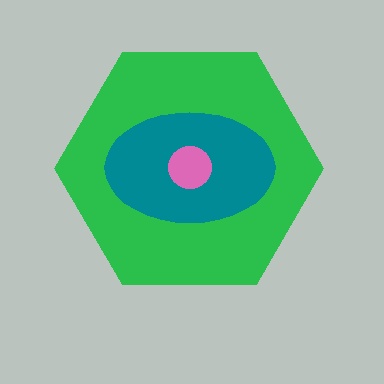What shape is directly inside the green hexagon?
The teal ellipse.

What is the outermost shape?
The green hexagon.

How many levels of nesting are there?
3.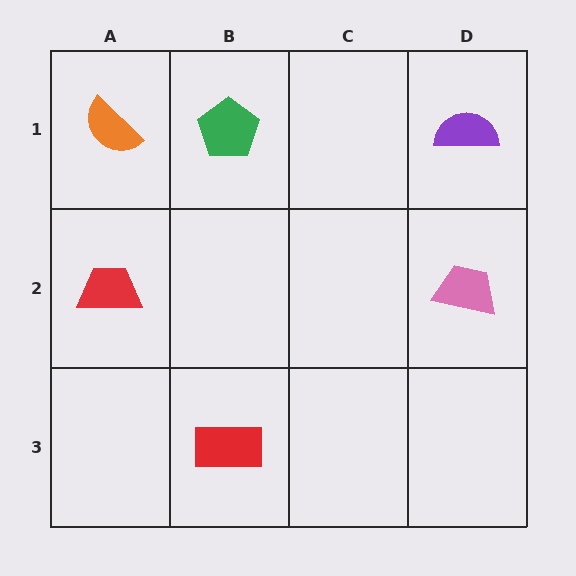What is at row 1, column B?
A green pentagon.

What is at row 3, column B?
A red rectangle.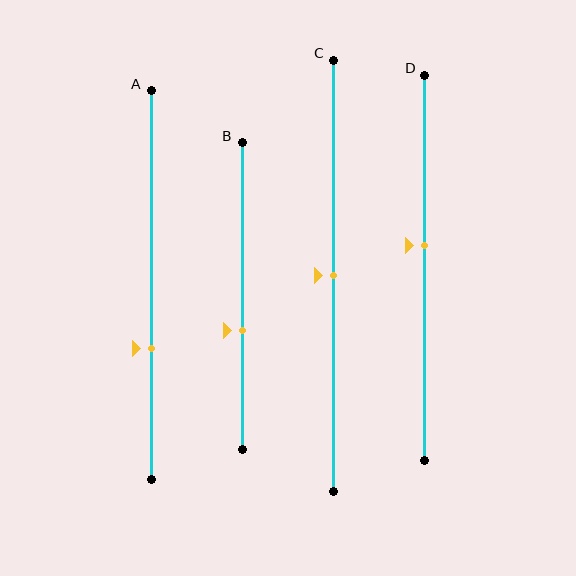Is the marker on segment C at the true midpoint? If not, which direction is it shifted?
Yes, the marker on segment C is at the true midpoint.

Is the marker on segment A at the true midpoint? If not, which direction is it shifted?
No, the marker on segment A is shifted downward by about 16% of the segment length.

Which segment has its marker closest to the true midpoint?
Segment C has its marker closest to the true midpoint.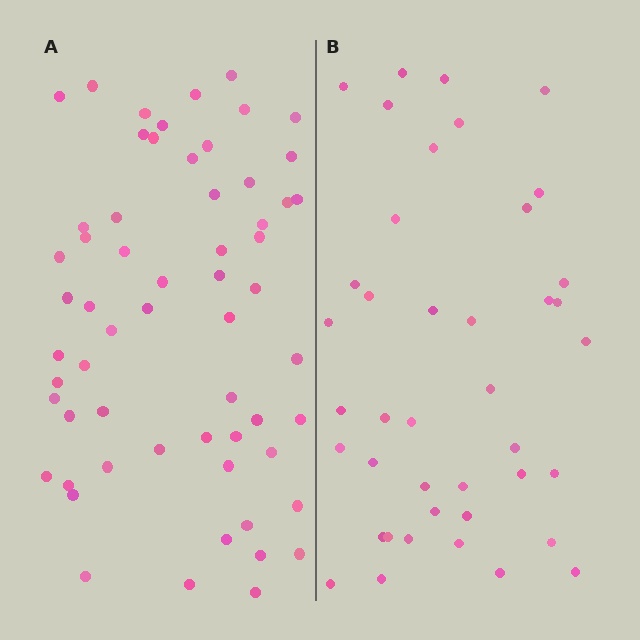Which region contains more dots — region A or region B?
Region A (the left region) has more dots.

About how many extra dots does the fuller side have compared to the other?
Region A has approximately 20 more dots than region B.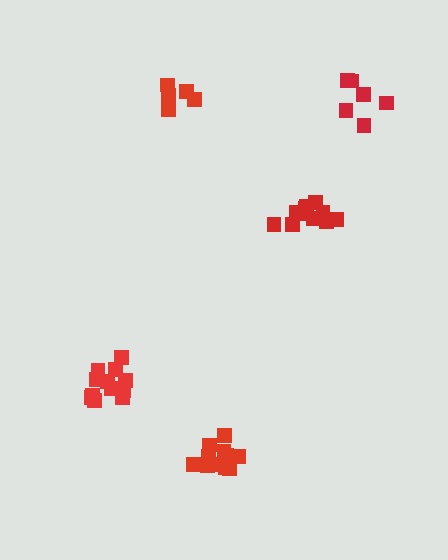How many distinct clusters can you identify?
There are 5 distinct clusters.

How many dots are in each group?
Group 1: 11 dots, Group 2: 6 dots, Group 3: 12 dots, Group 4: 6 dots, Group 5: 12 dots (47 total).